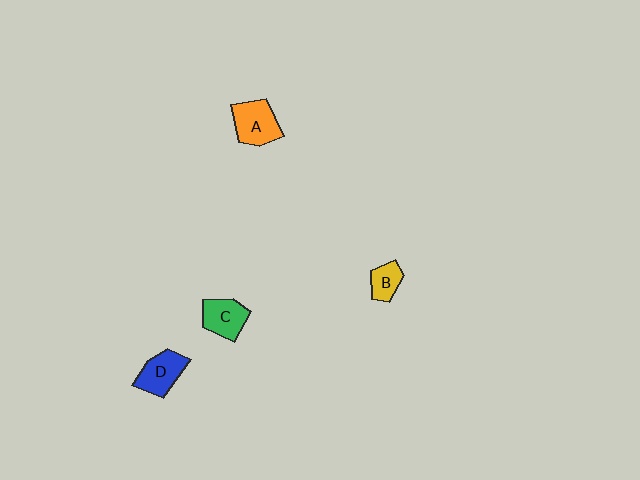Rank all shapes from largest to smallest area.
From largest to smallest: A (orange), D (blue), C (green), B (yellow).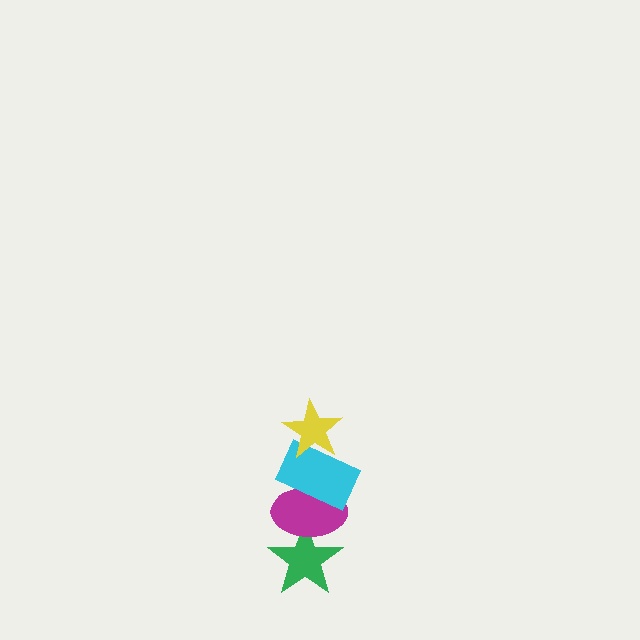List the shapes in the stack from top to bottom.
From top to bottom: the yellow star, the cyan rectangle, the magenta ellipse, the green star.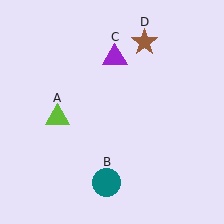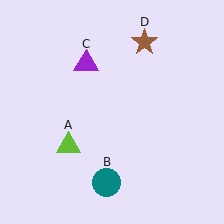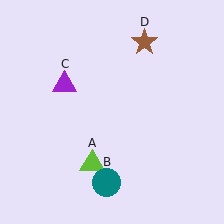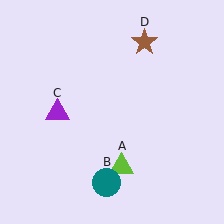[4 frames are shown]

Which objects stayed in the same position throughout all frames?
Teal circle (object B) and brown star (object D) remained stationary.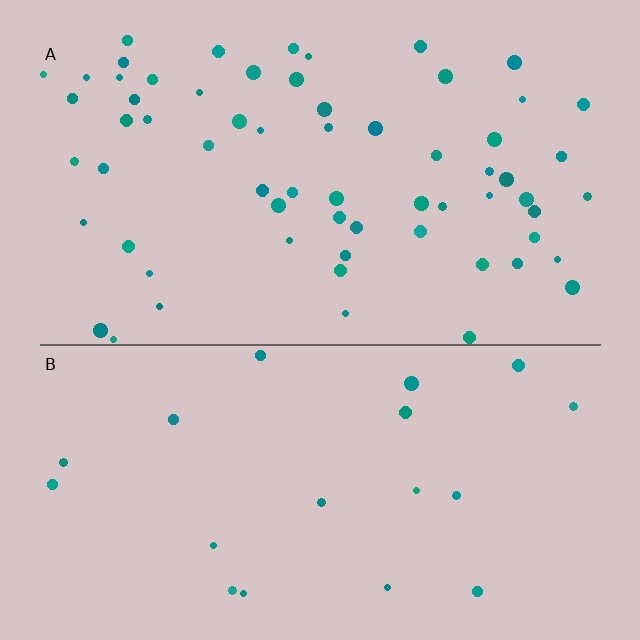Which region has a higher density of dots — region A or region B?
A (the top).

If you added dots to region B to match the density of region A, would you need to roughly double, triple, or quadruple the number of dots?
Approximately triple.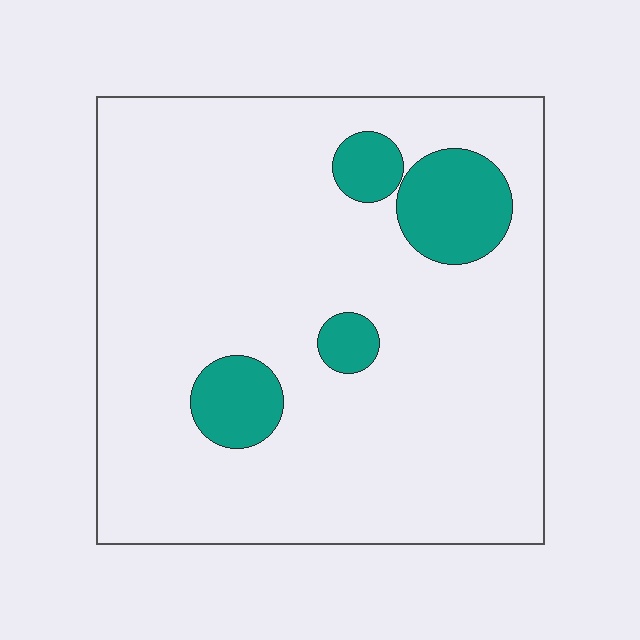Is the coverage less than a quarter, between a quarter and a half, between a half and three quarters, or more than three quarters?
Less than a quarter.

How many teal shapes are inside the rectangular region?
4.